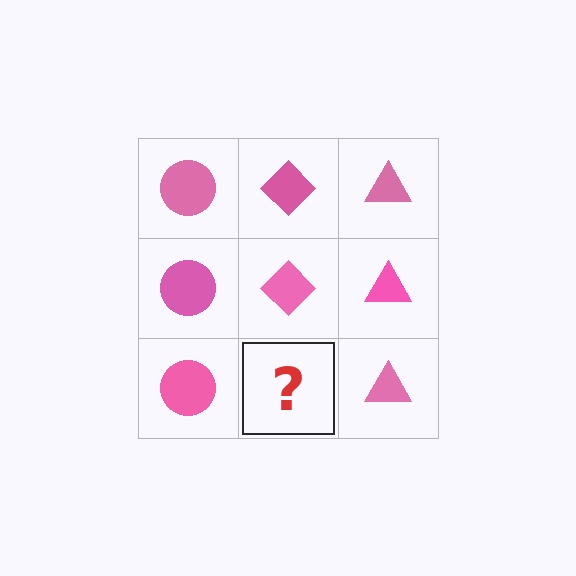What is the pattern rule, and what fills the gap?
The rule is that each column has a consistent shape. The gap should be filled with a pink diamond.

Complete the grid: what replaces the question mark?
The question mark should be replaced with a pink diamond.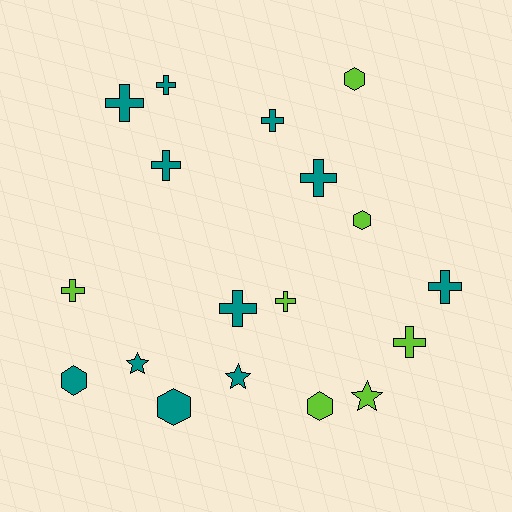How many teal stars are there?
There are 2 teal stars.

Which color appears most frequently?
Teal, with 11 objects.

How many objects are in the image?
There are 18 objects.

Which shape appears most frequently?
Cross, with 10 objects.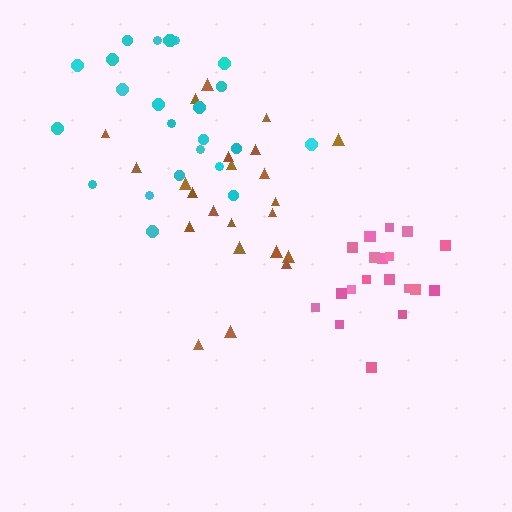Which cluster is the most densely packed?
Pink.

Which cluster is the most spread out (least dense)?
Brown.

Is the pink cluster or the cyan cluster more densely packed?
Pink.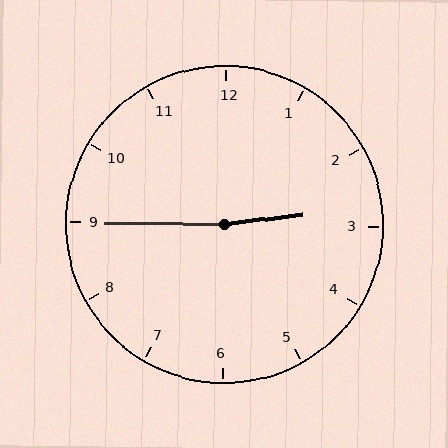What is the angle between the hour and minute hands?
Approximately 172 degrees.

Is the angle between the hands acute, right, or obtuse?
It is obtuse.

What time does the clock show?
2:45.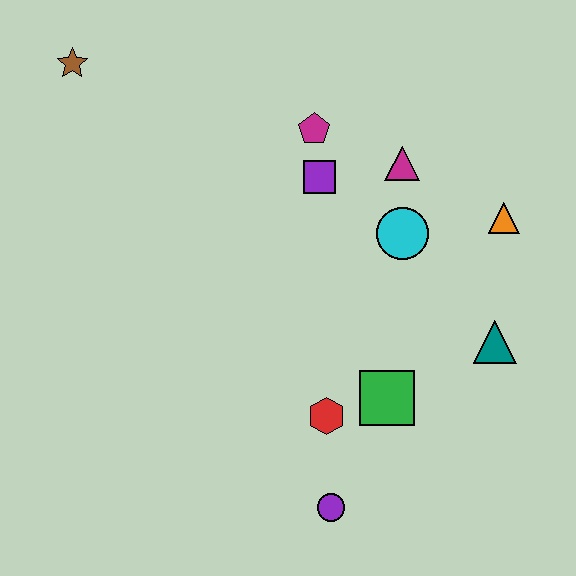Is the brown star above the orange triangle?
Yes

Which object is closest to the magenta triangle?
The cyan circle is closest to the magenta triangle.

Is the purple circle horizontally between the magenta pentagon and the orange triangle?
Yes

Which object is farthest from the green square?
The brown star is farthest from the green square.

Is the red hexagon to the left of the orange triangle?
Yes